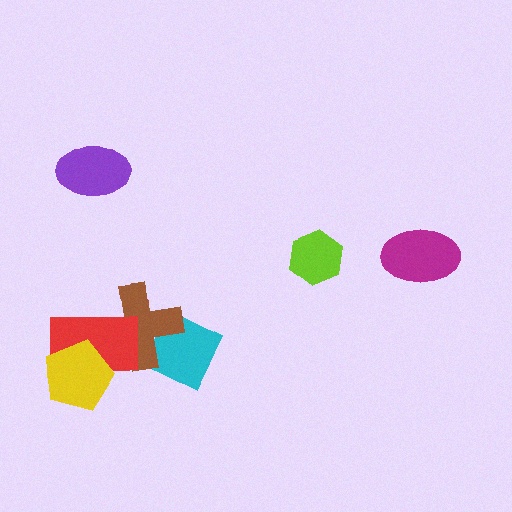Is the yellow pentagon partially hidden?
No, no other shape covers it.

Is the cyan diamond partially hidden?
Yes, it is partially covered by another shape.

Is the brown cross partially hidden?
Yes, it is partially covered by another shape.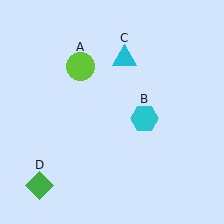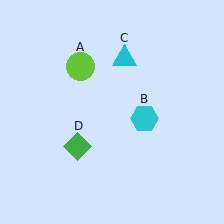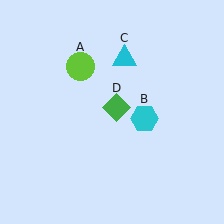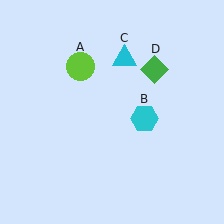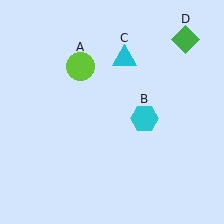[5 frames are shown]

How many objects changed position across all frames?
1 object changed position: green diamond (object D).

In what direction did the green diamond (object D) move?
The green diamond (object D) moved up and to the right.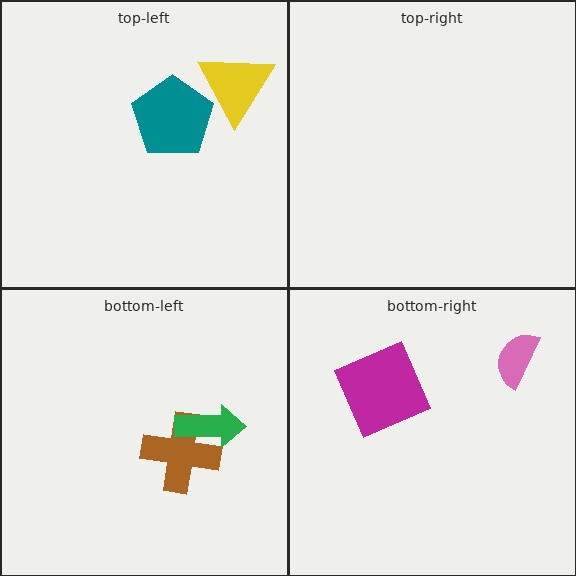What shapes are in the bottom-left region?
The brown cross, the green arrow.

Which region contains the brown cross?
The bottom-left region.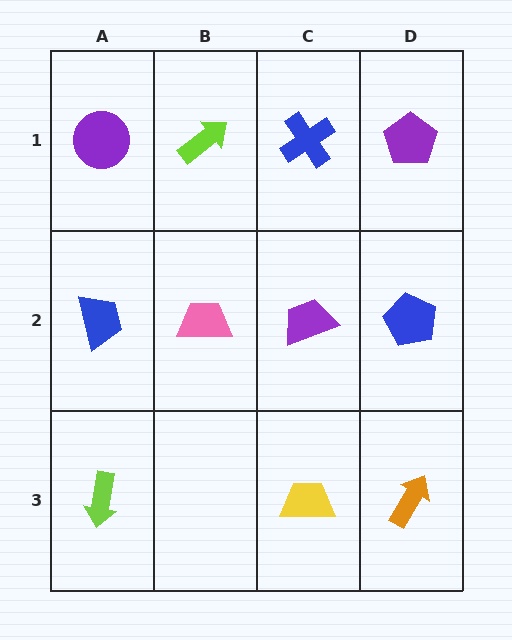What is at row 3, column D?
An orange arrow.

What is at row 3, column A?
A lime arrow.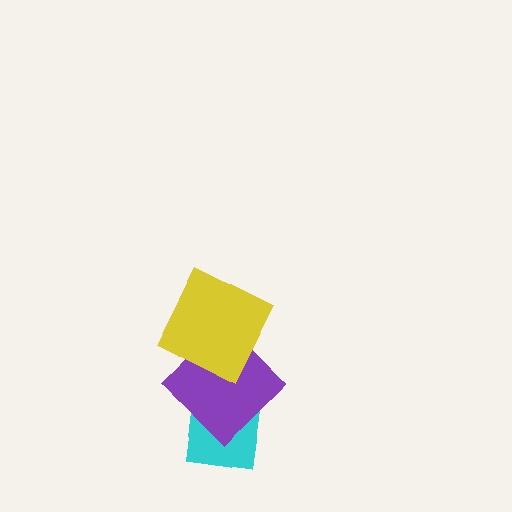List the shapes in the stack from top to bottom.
From top to bottom: the yellow square, the purple diamond, the cyan square.